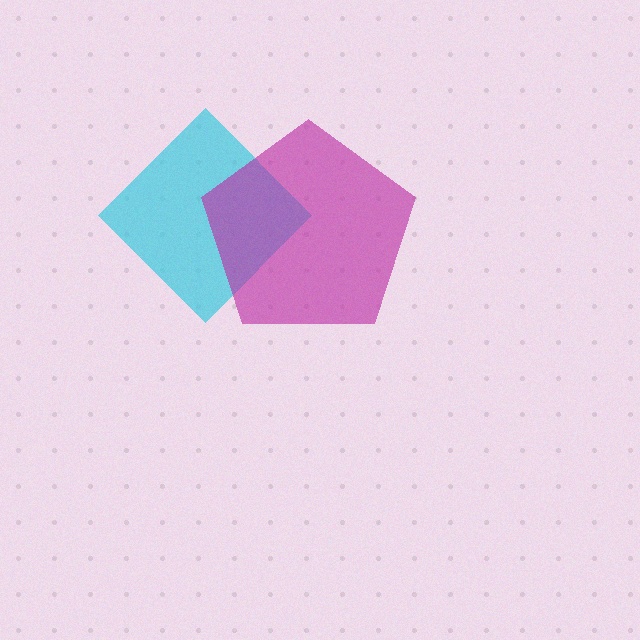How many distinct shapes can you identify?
There are 2 distinct shapes: a cyan diamond, a magenta pentagon.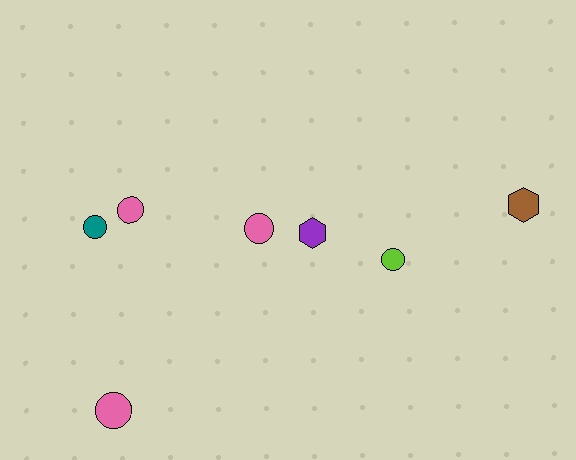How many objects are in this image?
There are 7 objects.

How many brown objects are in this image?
There is 1 brown object.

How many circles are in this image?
There are 5 circles.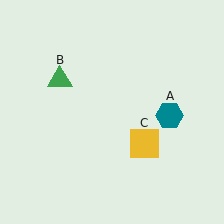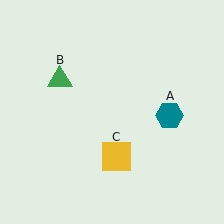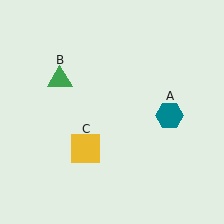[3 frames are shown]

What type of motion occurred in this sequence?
The yellow square (object C) rotated clockwise around the center of the scene.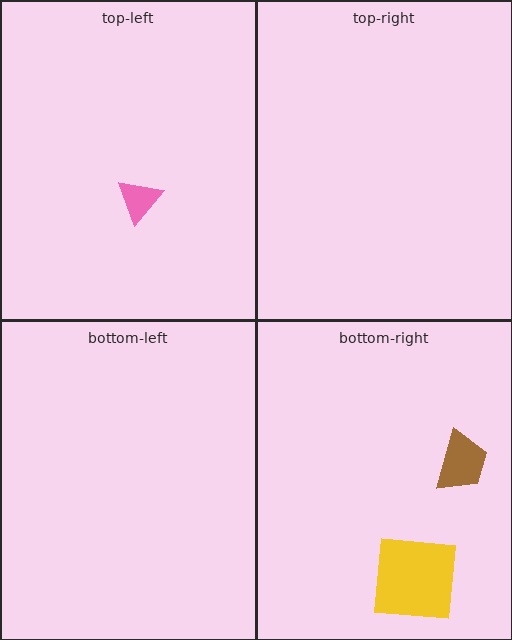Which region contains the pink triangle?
The top-left region.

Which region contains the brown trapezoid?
The bottom-right region.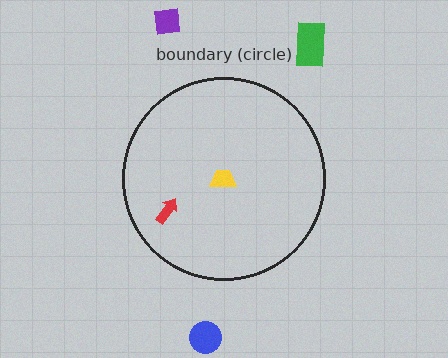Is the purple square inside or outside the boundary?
Outside.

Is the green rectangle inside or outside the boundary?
Outside.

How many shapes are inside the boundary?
2 inside, 3 outside.